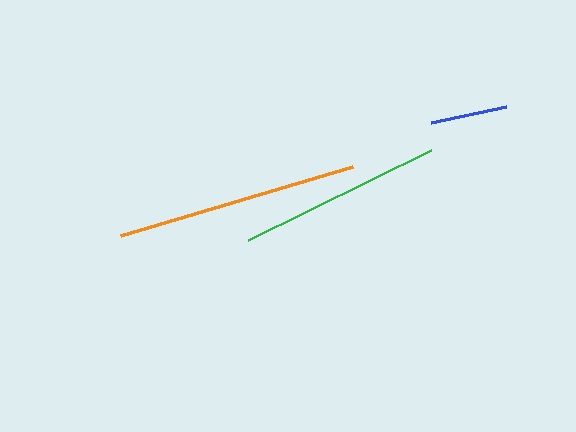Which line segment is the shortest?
The blue line is the shortest at approximately 77 pixels.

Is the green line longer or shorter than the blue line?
The green line is longer than the blue line.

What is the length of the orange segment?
The orange segment is approximately 242 pixels long.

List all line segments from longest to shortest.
From longest to shortest: orange, green, blue.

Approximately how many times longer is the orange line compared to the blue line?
The orange line is approximately 3.1 times the length of the blue line.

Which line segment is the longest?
The orange line is the longest at approximately 242 pixels.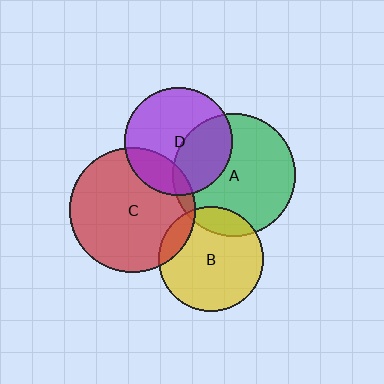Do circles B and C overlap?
Yes.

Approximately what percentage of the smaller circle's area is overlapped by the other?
Approximately 10%.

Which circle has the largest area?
Circle C (red).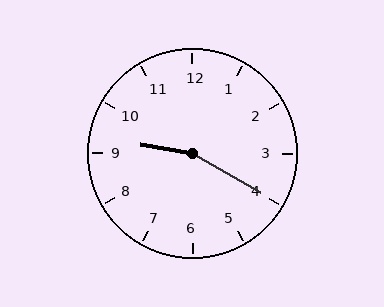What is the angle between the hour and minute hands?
Approximately 160 degrees.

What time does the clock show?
9:20.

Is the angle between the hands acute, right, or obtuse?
It is obtuse.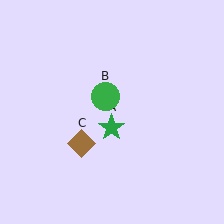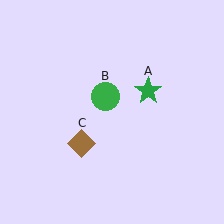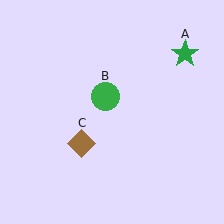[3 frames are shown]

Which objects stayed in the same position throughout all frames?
Green circle (object B) and brown diamond (object C) remained stationary.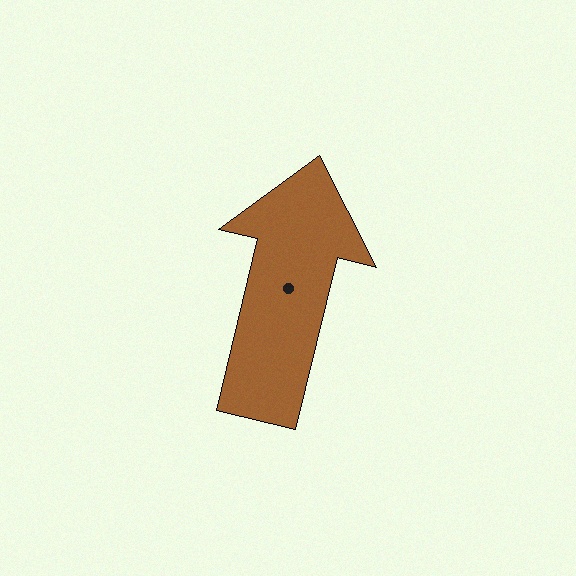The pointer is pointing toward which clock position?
Roughly 12 o'clock.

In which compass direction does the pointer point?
North.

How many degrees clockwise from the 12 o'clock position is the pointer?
Approximately 14 degrees.